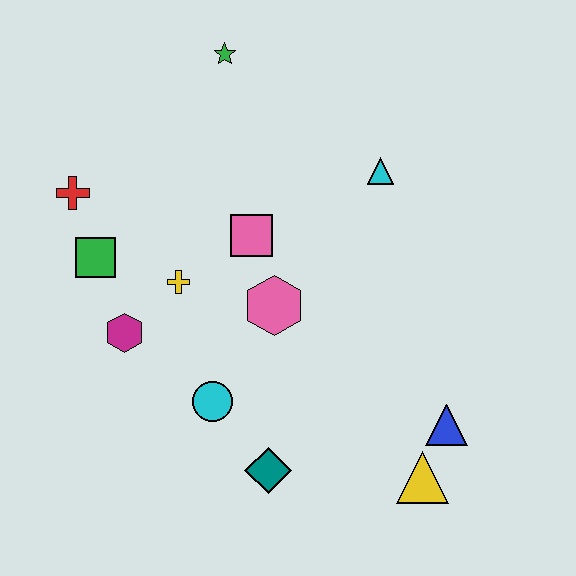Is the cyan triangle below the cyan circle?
No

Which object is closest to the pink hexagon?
The pink square is closest to the pink hexagon.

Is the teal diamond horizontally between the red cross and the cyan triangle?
Yes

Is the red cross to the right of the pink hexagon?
No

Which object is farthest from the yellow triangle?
The green star is farthest from the yellow triangle.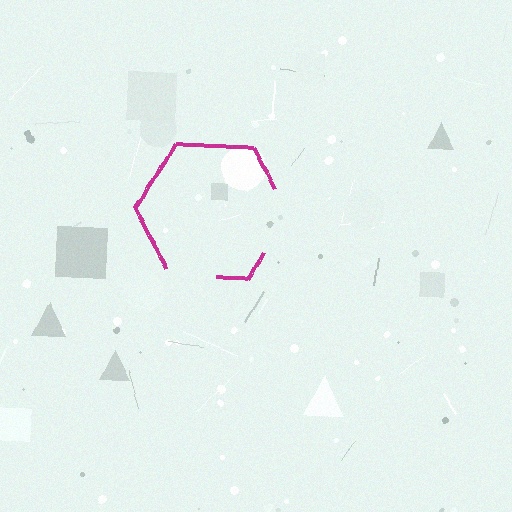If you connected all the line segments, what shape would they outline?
They would outline a hexagon.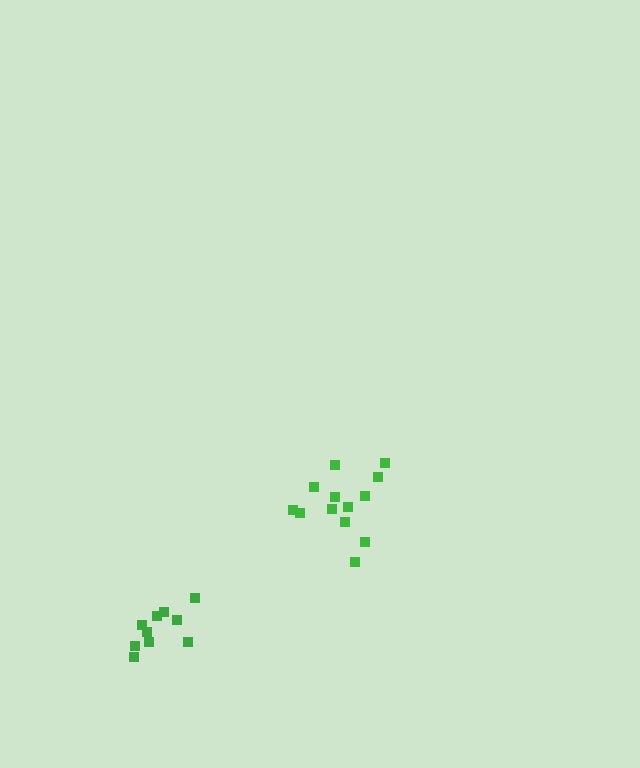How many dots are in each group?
Group 1: 13 dots, Group 2: 10 dots (23 total).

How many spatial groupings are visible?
There are 2 spatial groupings.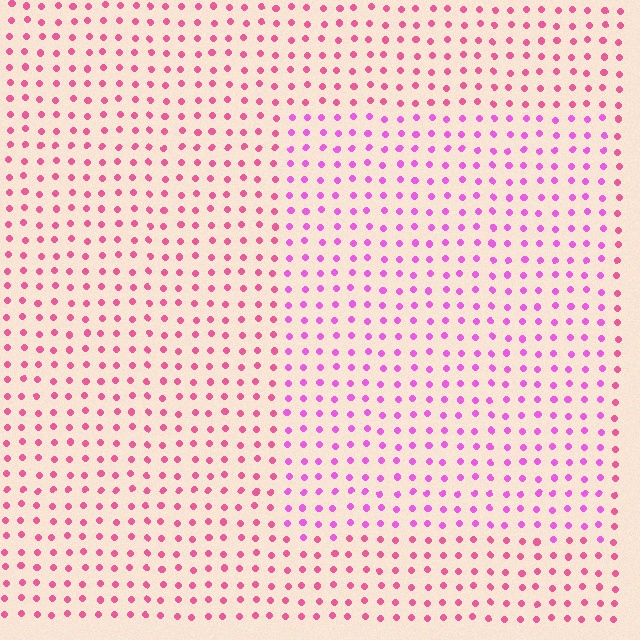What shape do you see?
I see a rectangle.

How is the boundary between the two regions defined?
The boundary is defined purely by a slight shift in hue (about 30 degrees). Spacing, size, and orientation are identical on both sides.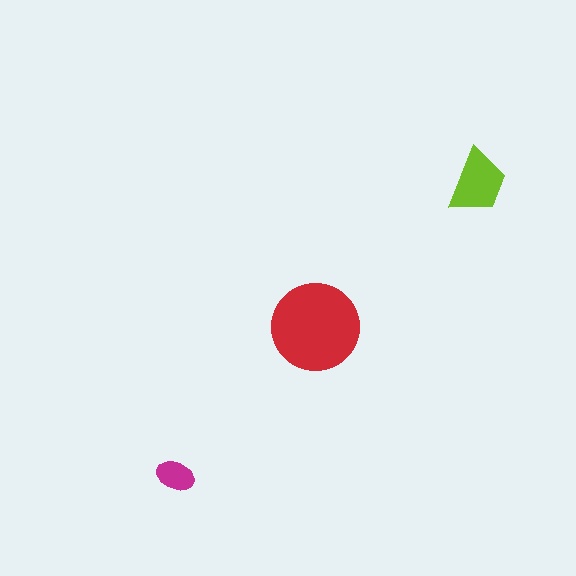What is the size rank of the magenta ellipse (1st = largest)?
3rd.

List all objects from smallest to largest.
The magenta ellipse, the lime trapezoid, the red circle.